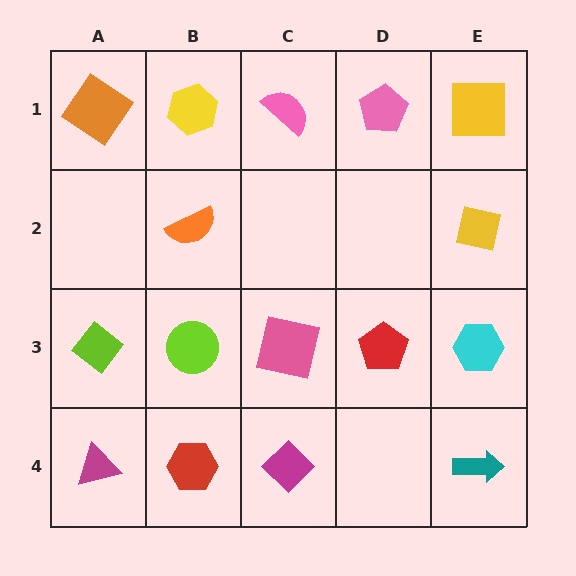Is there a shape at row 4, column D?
No, that cell is empty.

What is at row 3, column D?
A red pentagon.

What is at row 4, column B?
A red hexagon.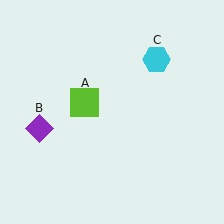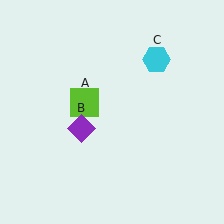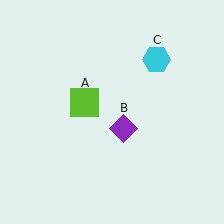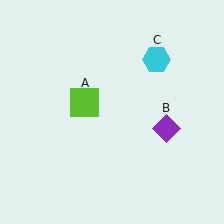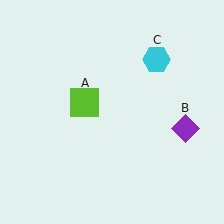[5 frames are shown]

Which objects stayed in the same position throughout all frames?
Lime square (object A) and cyan hexagon (object C) remained stationary.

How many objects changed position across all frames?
1 object changed position: purple diamond (object B).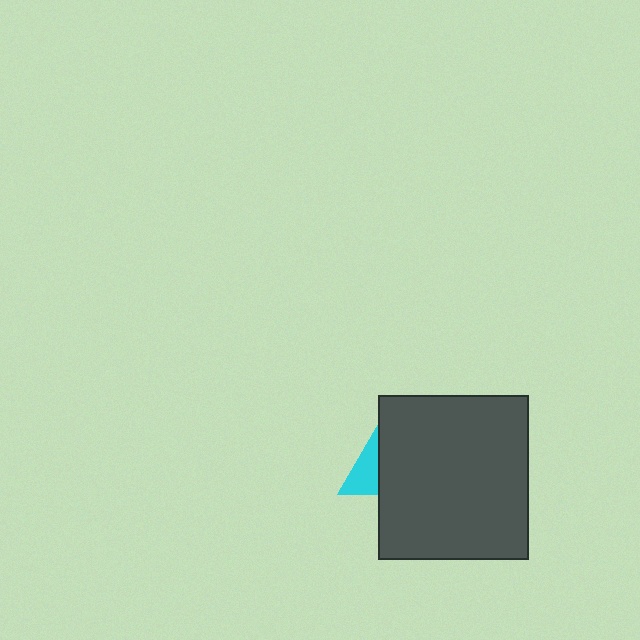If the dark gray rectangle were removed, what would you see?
You would see the complete cyan triangle.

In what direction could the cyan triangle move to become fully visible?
The cyan triangle could move left. That would shift it out from behind the dark gray rectangle entirely.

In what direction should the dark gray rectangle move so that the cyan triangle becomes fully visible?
The dark gray rectangle should move right. That is the shortest direction to clear the overlap and leave the cyan triangle fully visible.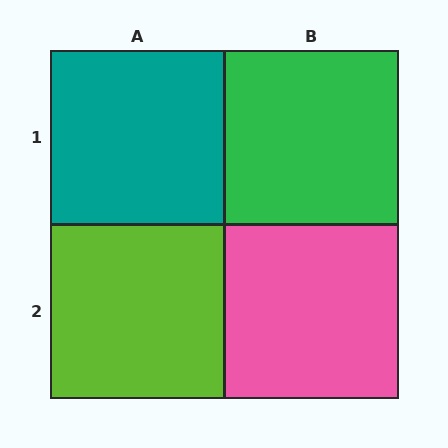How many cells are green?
1 cell is green.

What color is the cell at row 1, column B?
Green.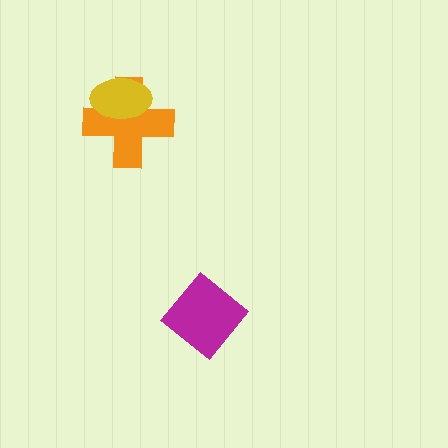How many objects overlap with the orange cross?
1 object overlaps with the orange cross.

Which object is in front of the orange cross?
The yellow ellipse is in front of the orange cross.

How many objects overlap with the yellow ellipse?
1 object overlaps with the yellow ellipse.